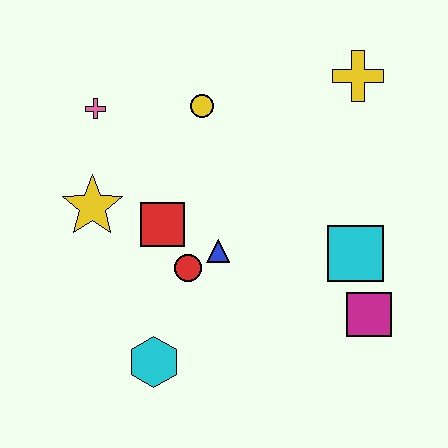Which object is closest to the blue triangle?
The red circle is closest to the blue triangle.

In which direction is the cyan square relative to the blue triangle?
The cyan square is to the right of the blue triangle.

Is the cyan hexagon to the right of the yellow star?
Yes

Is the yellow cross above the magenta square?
Yes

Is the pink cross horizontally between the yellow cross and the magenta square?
No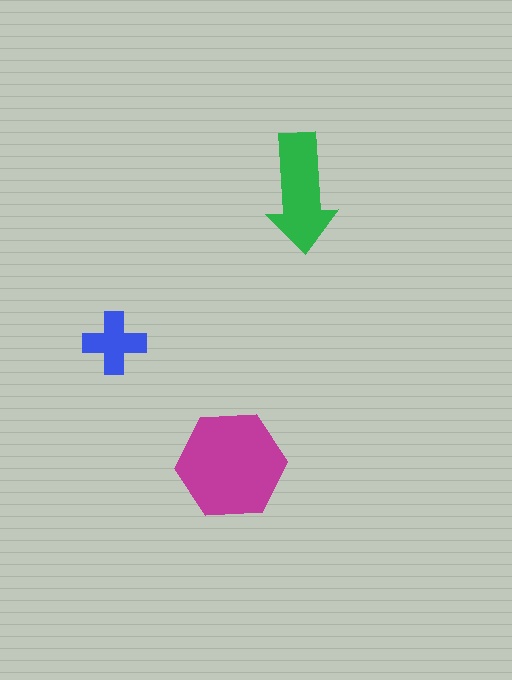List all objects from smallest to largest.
The blue cross, the green arrow, the magenta hexagon.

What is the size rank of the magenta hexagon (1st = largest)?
1st.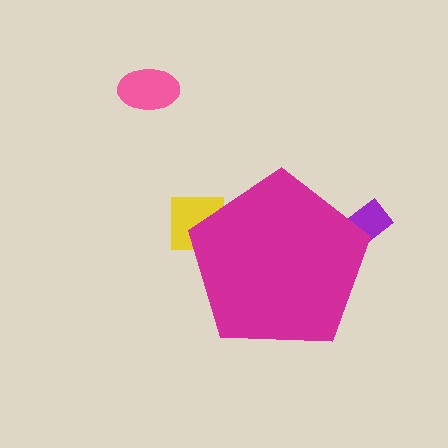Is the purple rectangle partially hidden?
Yes, the purple rectangle is partially hidden behind the magenta pentagon.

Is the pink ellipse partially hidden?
No, the pink ellipse is fully visible.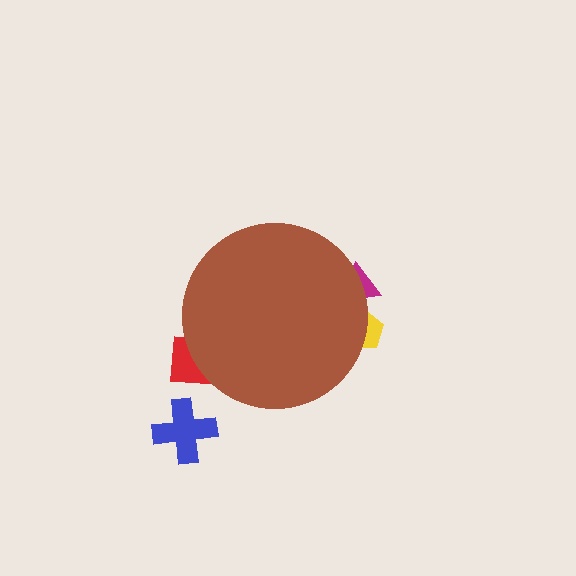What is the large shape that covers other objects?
A brown circle.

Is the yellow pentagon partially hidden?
Yes, the yellow pentagon is partially hidden behind the brown circle.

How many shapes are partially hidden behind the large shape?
3 shapes are partially hidden.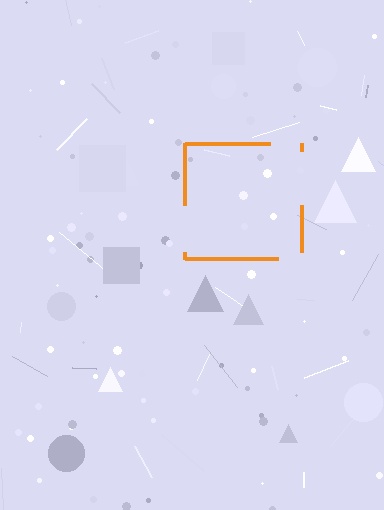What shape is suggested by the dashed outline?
The dashed outline suggests a square.